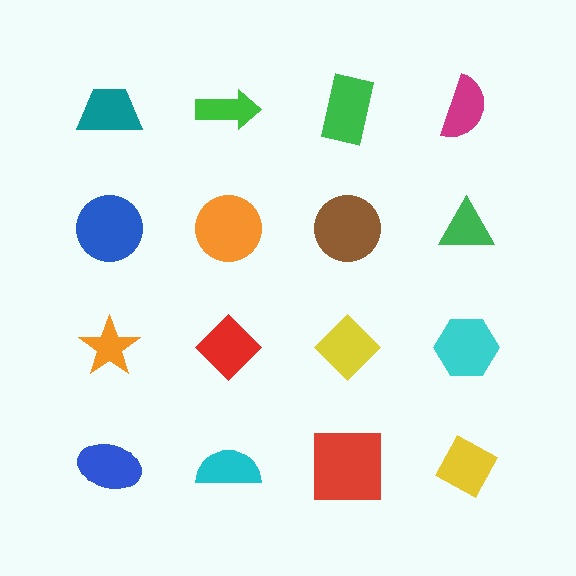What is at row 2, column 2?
An orange circle.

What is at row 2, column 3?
A brown circle.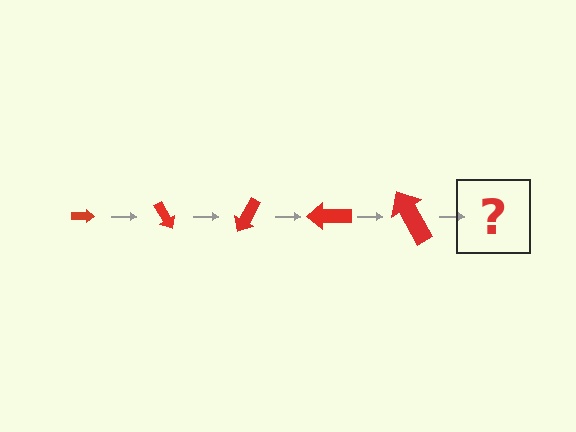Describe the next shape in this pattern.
It should be an arrow, larger than the previous one and rotated 300 degrees from the start.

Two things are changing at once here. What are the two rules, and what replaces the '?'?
The two rules are that the arrow grows larger each step and it rotates 60 degrees each step. The '?' should be an arrow, larger than the previous one and rotated 300 degrees from the start.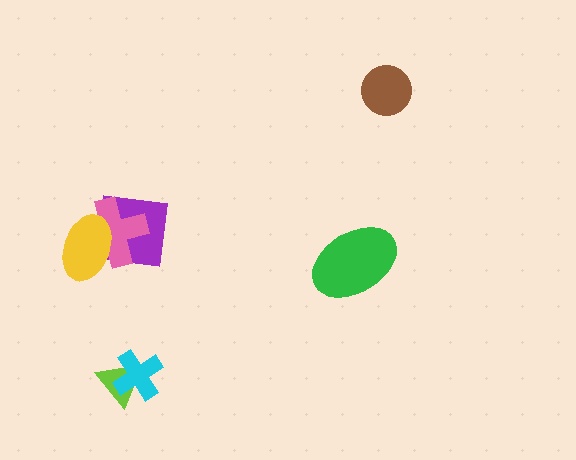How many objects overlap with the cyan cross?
1 object overlaps with the cyan cross.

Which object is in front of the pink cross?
The yellow ellipse is in front of the pink cross.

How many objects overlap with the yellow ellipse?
2 objects overlap with the yellow ellipse.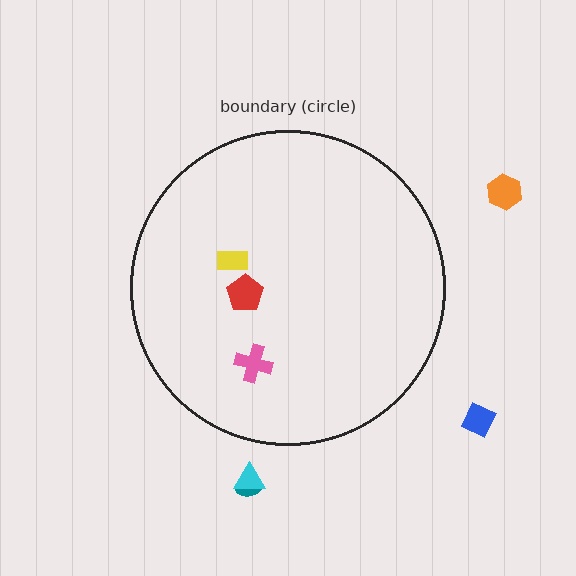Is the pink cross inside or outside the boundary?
Inside.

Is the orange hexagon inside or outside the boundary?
Outside.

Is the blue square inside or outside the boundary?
Outside.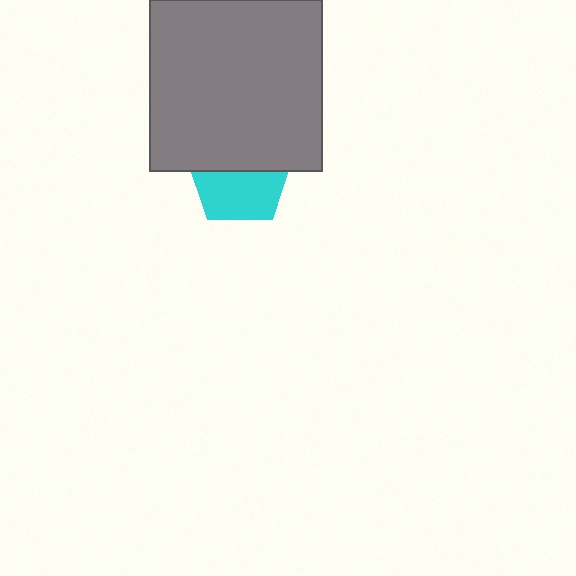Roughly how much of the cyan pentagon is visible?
About half of it is visible (roughly 53%).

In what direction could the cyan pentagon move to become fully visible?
The cyan pentagon could move down. That would shift it out from behind the gray square entirely.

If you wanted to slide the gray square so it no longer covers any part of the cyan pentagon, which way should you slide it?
Slide it up — that is the most direct way to separate the two shapes.